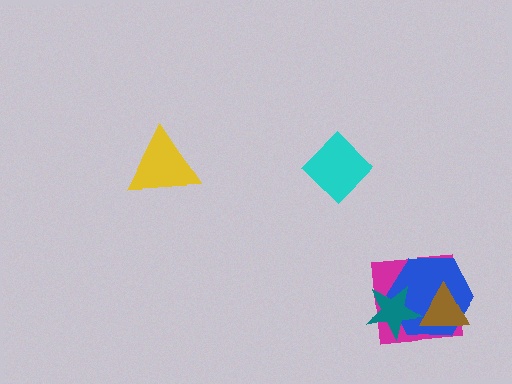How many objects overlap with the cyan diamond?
0 objects overlap with the cyan diamond.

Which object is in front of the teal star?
The brown triangle is in front of the teal star.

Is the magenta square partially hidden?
Yes, it is partially covered by another shape.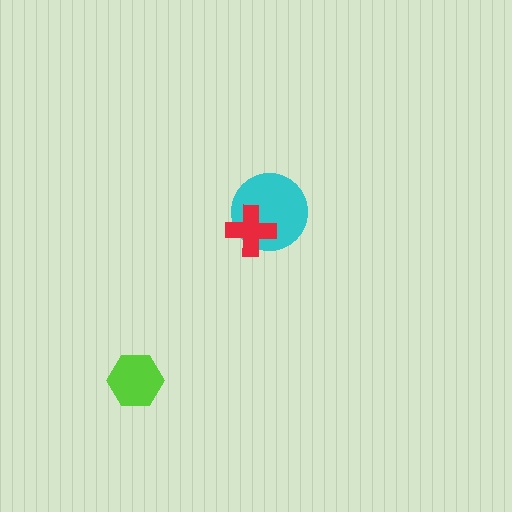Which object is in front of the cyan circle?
The red cross is in front of the cyan circle.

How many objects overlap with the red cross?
1 object overlaps with the red cross.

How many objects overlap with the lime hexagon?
0 objects overlap with the lime hexagon.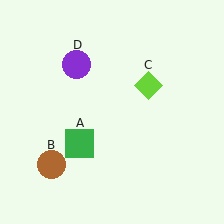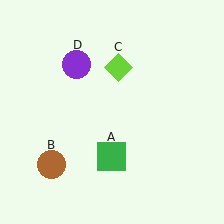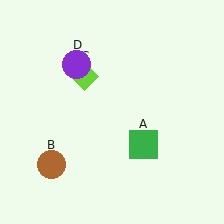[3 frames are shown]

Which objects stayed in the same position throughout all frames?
Brown circle (object B) and purple circle (object D) remained stationary.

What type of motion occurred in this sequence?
The green square (object A), lime diamond (object C) rotated counterclockwise around the center of the scene.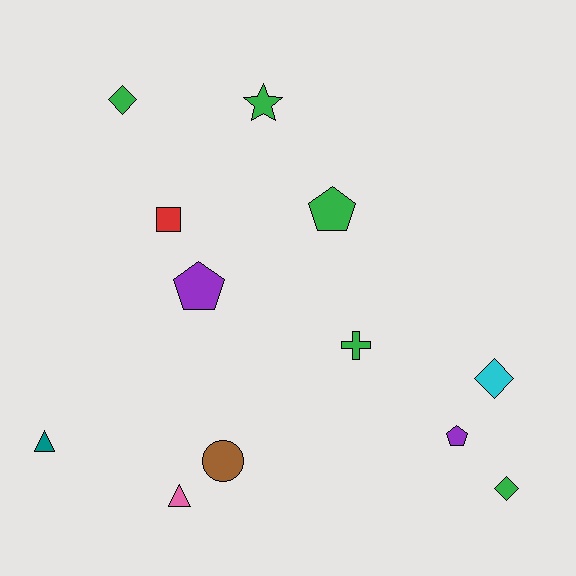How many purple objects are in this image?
There are 2 purple objects.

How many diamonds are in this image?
There are 3 diamonds.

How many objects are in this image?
There are 12 objects.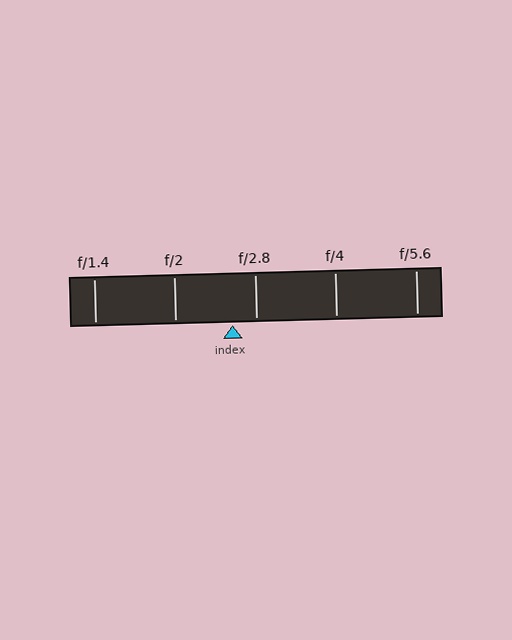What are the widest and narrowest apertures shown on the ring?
The widest aperture shown is f/1.4 and the narrowest is f/5.6.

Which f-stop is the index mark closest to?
The index mark is closest to f/2.8.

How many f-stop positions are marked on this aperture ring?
There are 5 f-stop positions marked.